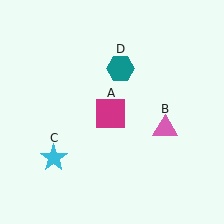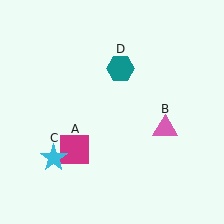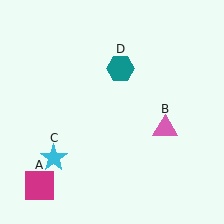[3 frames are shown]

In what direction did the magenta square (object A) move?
The magenta square (object A) moved down and to the left.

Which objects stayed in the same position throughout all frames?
Pink triangle (object B) and cyan star (object C) and teal hexagon (object D) remained stationary.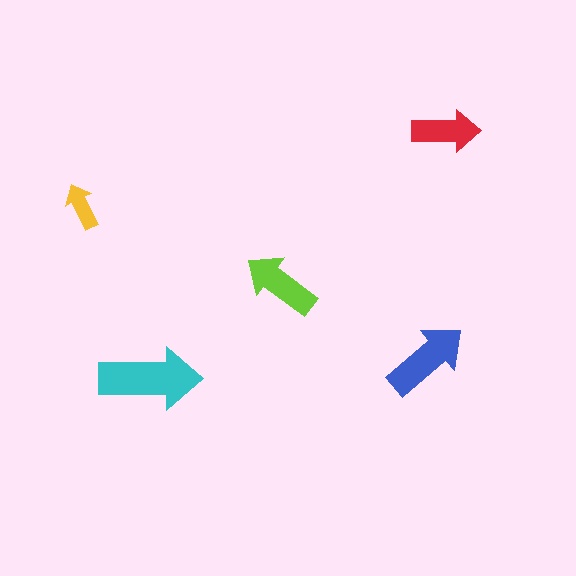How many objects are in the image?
There are 5 objects in the image.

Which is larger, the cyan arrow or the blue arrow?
The cyan one.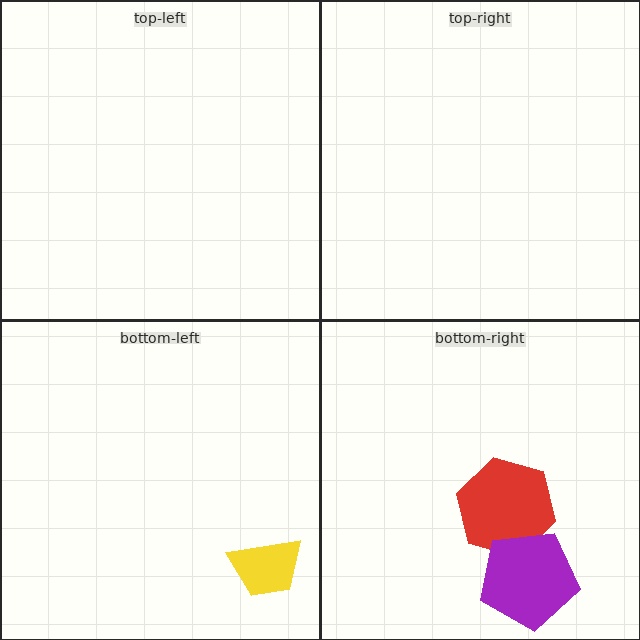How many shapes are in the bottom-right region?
2.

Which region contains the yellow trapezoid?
The bottom-left region.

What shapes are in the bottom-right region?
The red hexagon, the purple pentagon.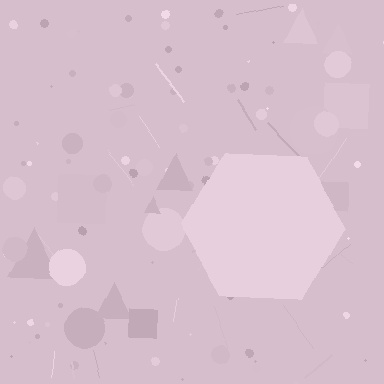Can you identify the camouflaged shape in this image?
The camouflaged shape is a hexagon.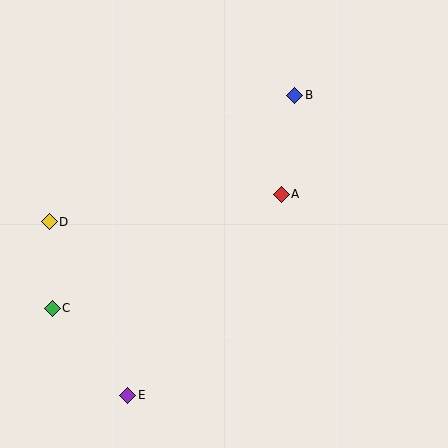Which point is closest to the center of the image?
Point A at (281, 194) is closest to the center.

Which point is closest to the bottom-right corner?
Point A is closest to the bottom-right corner.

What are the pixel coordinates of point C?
Point C is at (52, 308).